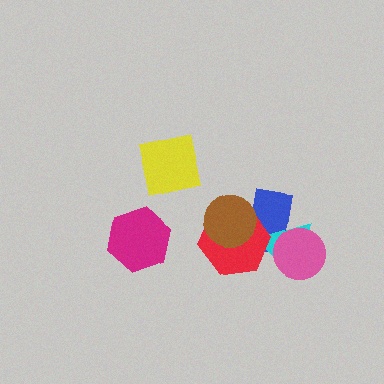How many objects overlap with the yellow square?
0 objects overlap with the yellow square.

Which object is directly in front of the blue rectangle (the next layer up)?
The cyan triangle is directly in front of the blue rectangle.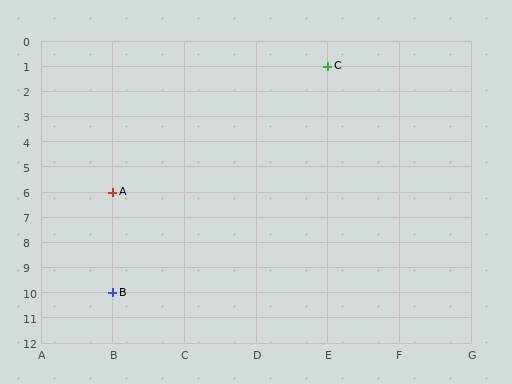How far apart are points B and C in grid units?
Points B and C are 3 columns and 9 rows apart (about 9.5 grid units diagonally).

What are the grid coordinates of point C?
Point C is at grid coordinates (E, 1).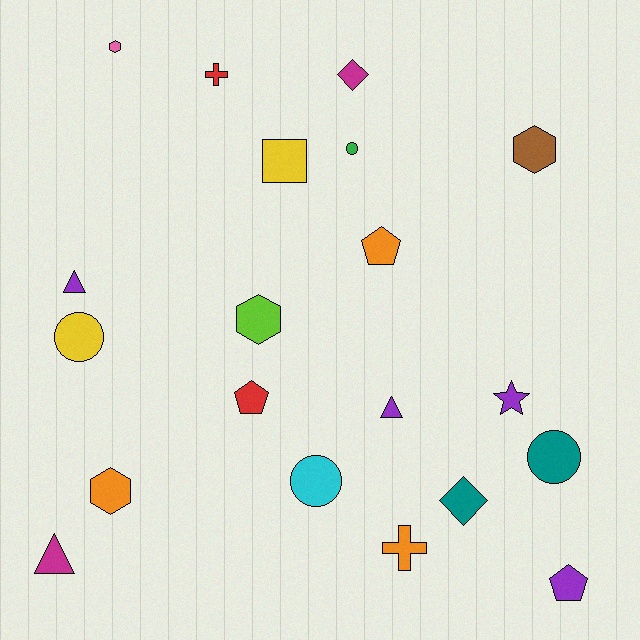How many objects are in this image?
There are 20 objects.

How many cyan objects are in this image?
There is 1 cyan object.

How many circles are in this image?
There are 4 circles.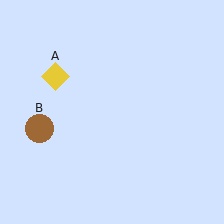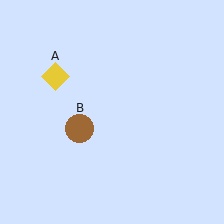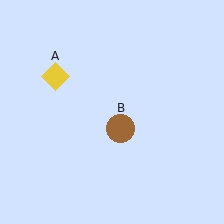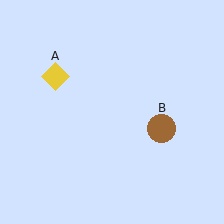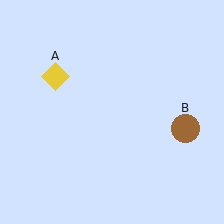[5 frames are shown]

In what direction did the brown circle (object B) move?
The brown circle (object B) moved right.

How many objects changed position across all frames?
1 object changed position: brown circle (object B).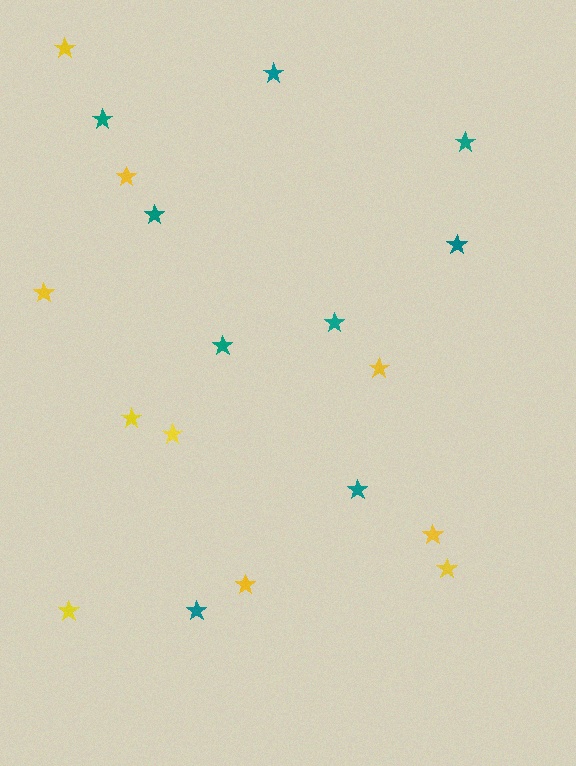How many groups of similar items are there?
There are 2 groups: one group of yellow stars (10) and one group of teal stars (9).